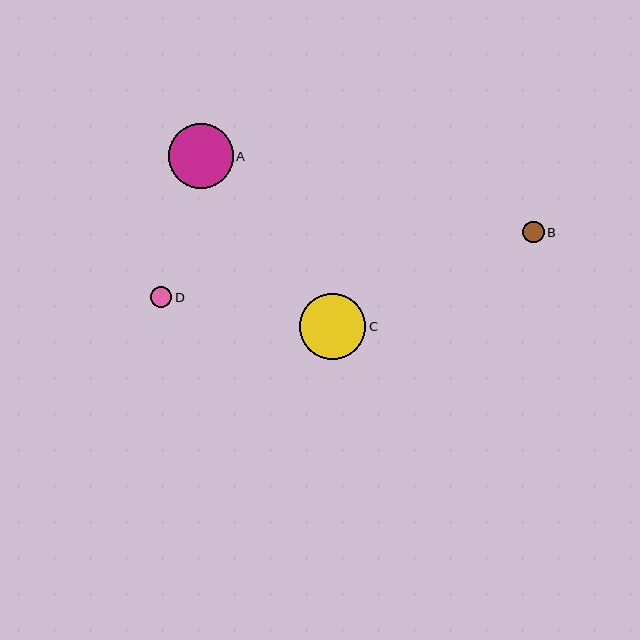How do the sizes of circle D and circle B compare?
Circle D and circle B are approximately the same size.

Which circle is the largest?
Circle C is the largest with a size of approximately 66 pixels.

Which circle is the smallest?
Circle B is the smallest with a size of approximately 21 pixels.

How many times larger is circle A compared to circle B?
Circle A is approximately 3.0 times the size of circle B.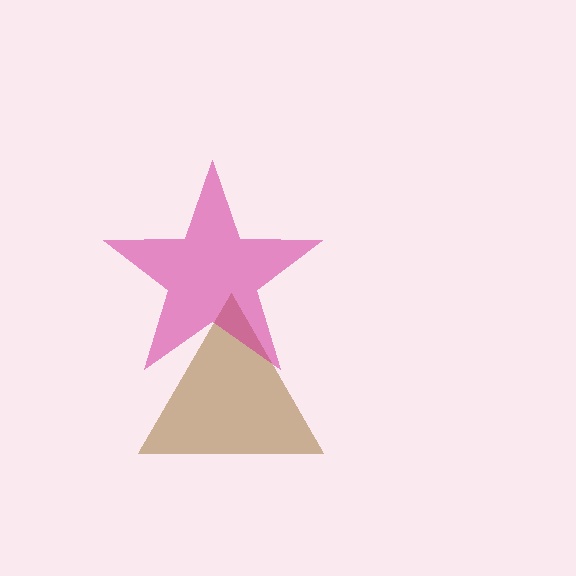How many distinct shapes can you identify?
There are 2 distinct shapes: a brown triangle, a magenta star.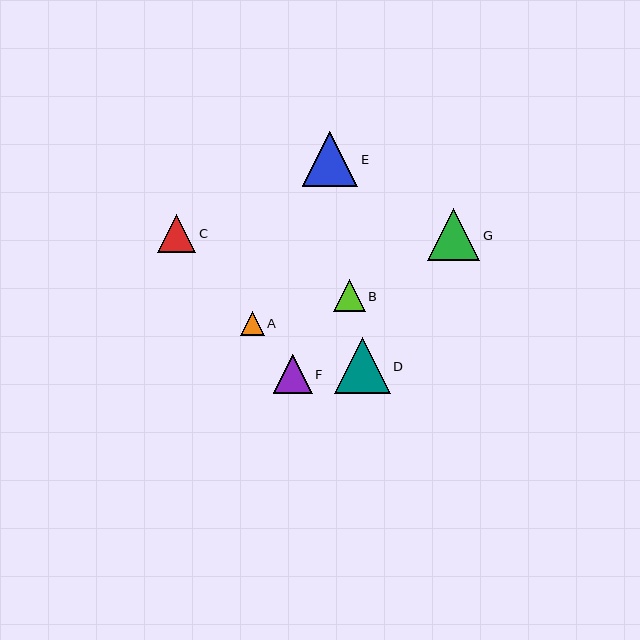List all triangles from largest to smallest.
From largest to smallest: D, E, G, F, C, B, A.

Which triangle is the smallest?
Triangle A is the smallest with a size of approximately 24 pixels.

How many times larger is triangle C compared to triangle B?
Triangle C is approximately 1.2 times the size of triangle B.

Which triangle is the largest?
Triangle D is the largest with a size of approximately 56 pixels.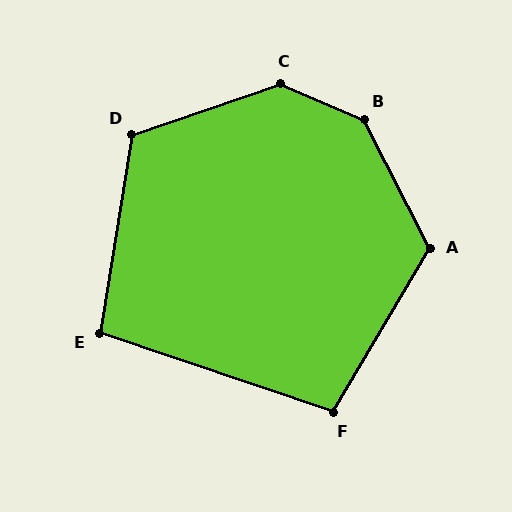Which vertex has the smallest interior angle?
E, at approximately 100 degrees.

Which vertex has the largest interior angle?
B, at approximately 140 degrees.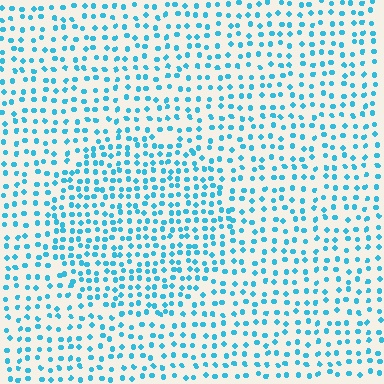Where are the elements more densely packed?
The elements are more densely packed inside the circle boundary.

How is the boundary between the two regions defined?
The boundary is defined by a change in element density (approximately 1.5x ratio). All elements are the same color, size, and shape.